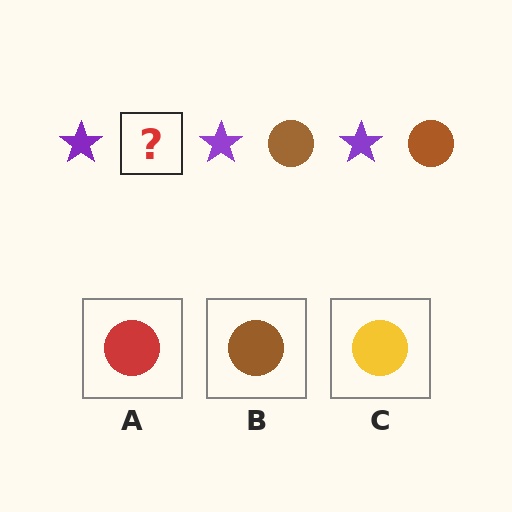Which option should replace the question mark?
Option B.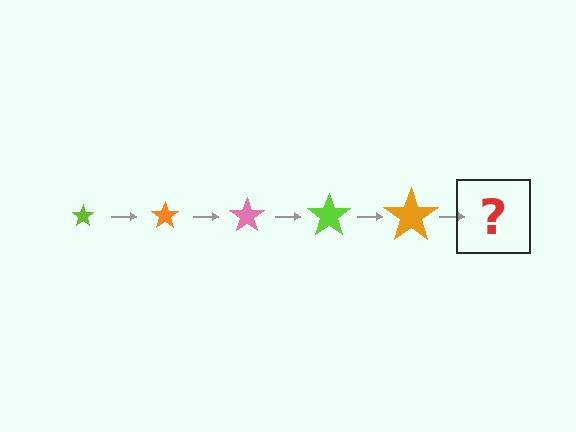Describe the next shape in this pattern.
It should be a pink star, larger than the previous one.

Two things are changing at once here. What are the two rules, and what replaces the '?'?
The two rules are that the star grows larger each step and the color cycles through lime, orange, and pink. The '?' should be a pink star, larger than the previous one.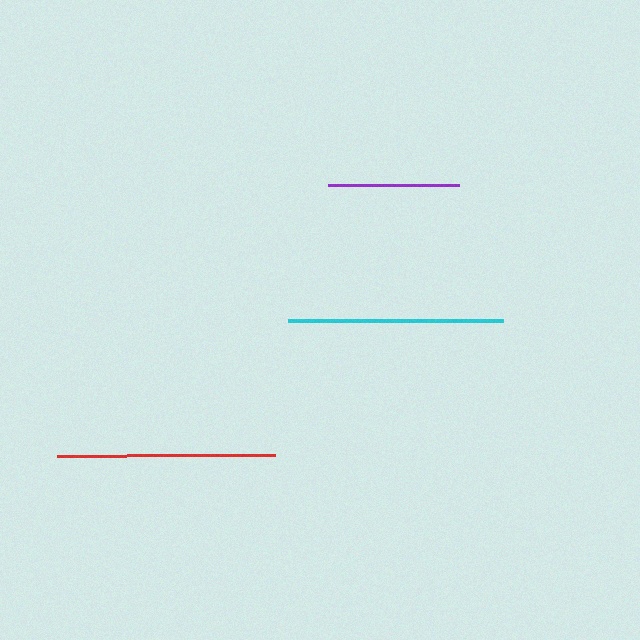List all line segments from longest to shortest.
From longest to shortest: red, cyan, purple.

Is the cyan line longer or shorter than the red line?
The red line is longer than the cyan line.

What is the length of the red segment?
The red segment is approximately 218 pixels long.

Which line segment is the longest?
The red line is the longest at approximately 218 pixels.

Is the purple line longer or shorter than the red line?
The red line is longer than the purple line.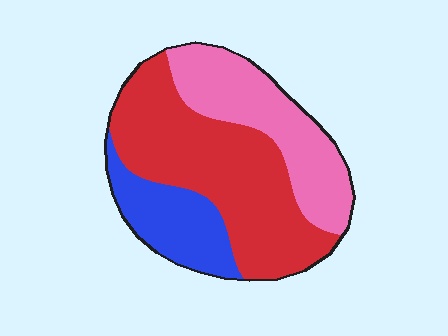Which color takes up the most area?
Red, at roughly 50%.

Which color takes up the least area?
Blue, at roughly 20%.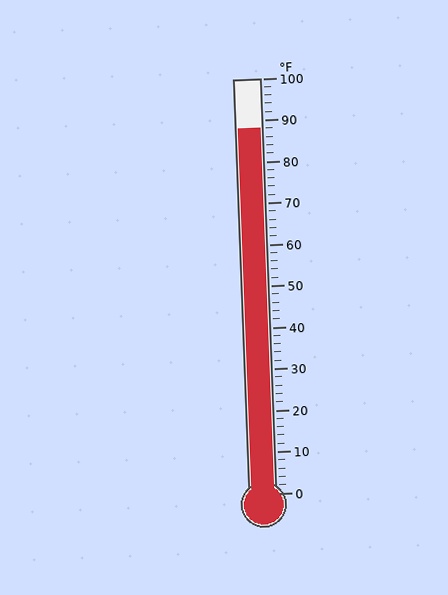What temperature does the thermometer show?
The thermometer shows approximately 88°F.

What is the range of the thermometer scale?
The thermometer scale ranges from 0°F to 100°F.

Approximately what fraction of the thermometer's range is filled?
The thermometer is filled to approximately 90% of its range.